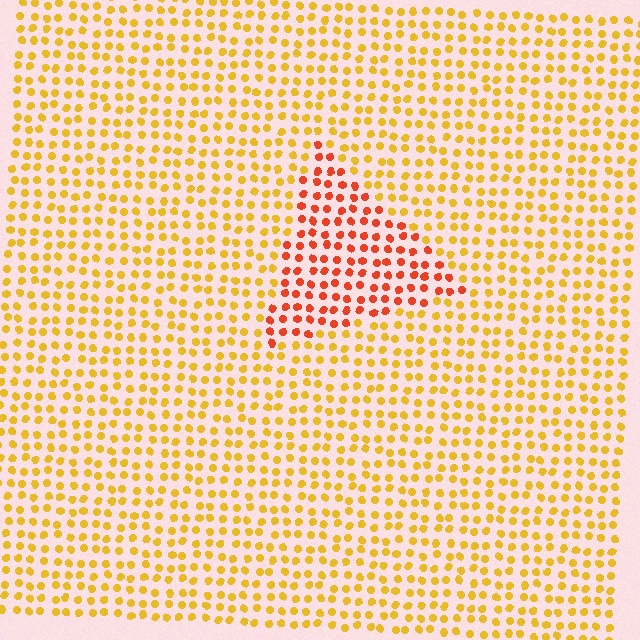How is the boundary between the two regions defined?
The boundary is defined purely by a slight shift in hue (about 38 degrees). Spacing, size, and orientation are identical on both sides.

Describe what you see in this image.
The image is filled with small yellow elements in a uniform arrangement. A triangle-shaped region is visible where the elements are tinted to a slightly different hue, forming a subtle color boundary.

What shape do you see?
I see a triangle.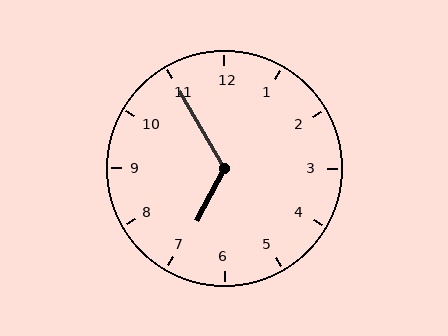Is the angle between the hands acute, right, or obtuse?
It is obtuse.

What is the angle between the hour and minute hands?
Approximately 122 degrees.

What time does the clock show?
6:55.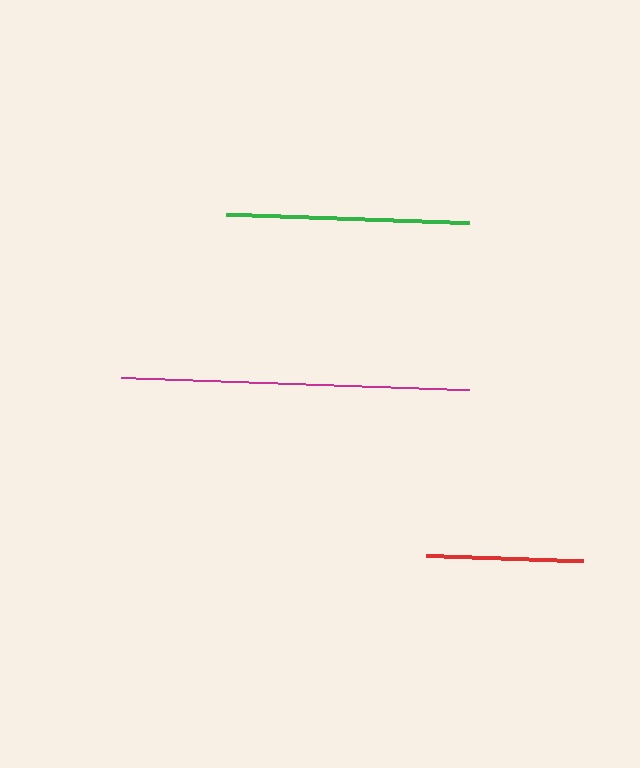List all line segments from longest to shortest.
From longest to shortest: magenta, green, red.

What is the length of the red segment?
The red segment is approximately 157 pixels long.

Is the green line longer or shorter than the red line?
The green line is longer than the red line.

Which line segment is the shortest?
The red line is the shortest at approximately 157 pixels.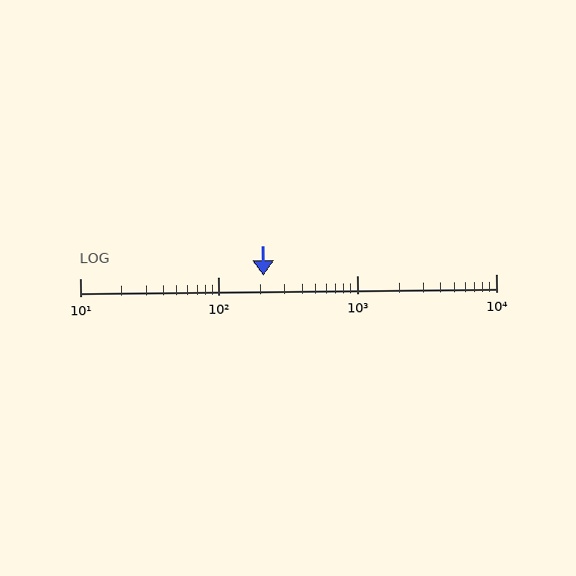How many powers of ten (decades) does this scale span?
The scale spans 3 decades, from 10 to 10000.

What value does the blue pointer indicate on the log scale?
The pointer indicates approximately 210.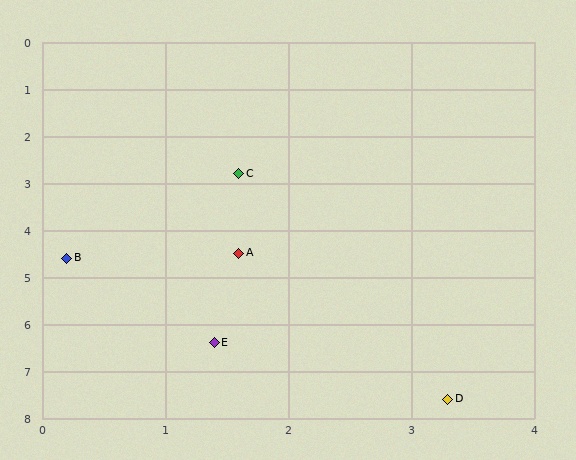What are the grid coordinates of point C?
Point C is at approximately (1.6, 2.8).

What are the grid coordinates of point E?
Point E is at approximately (1.4, 6.4).